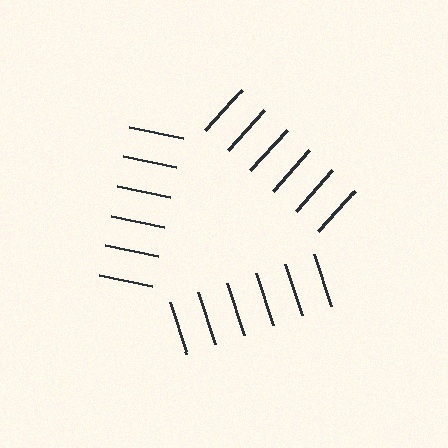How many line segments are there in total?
18 — 6 along each of the 3 edges.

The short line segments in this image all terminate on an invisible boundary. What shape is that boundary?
An illusory triangle — the line segments terminate on its edges but no continuous stroke is drawn.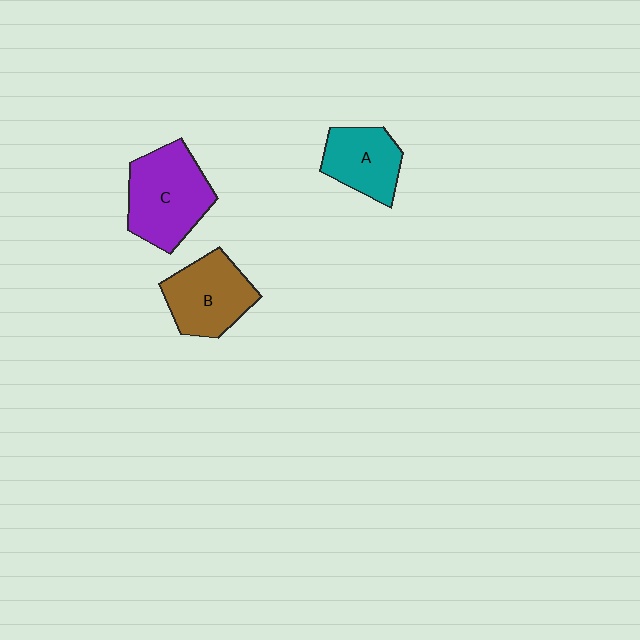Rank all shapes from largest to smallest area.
From largest to smallest: C (purple), B (brown), A (teal).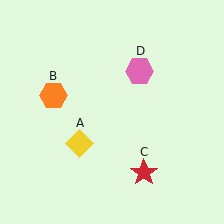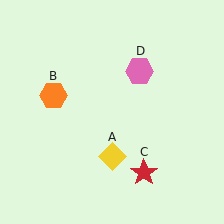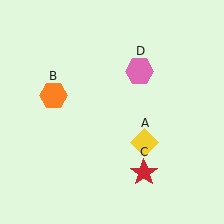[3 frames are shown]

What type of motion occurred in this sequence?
The yellow diamond (object A) rotated counterclockwise around the center of the scene.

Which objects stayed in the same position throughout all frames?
Orange hexagon (object B) and red star (object C) and pink hexagon (object D) remained stationary.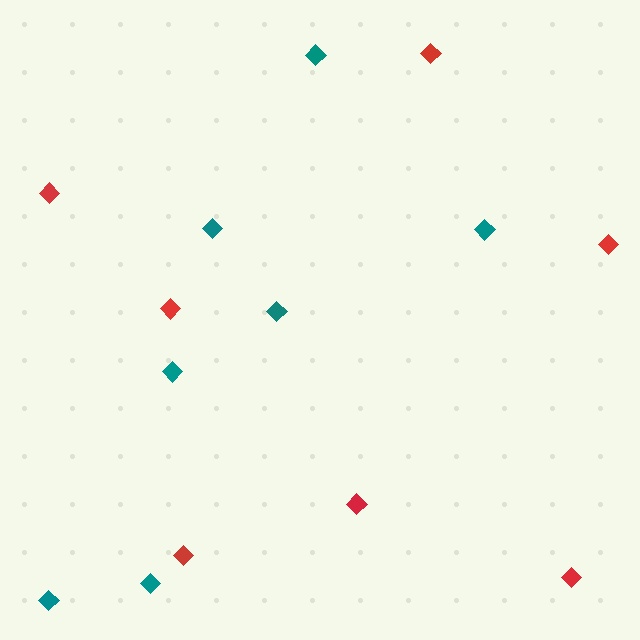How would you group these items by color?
There are 2 groups: one group of teal diamonds (7) and one group of red diamonds (7).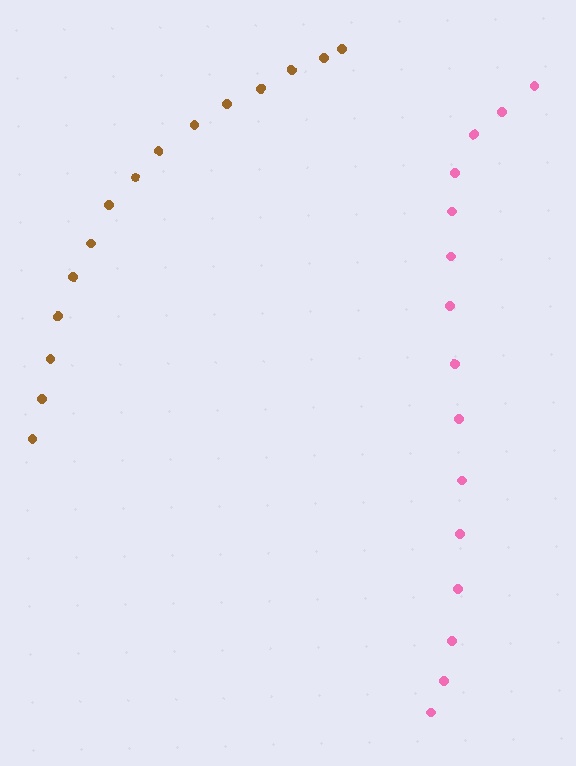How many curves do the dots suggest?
There are 2 distinct paths.